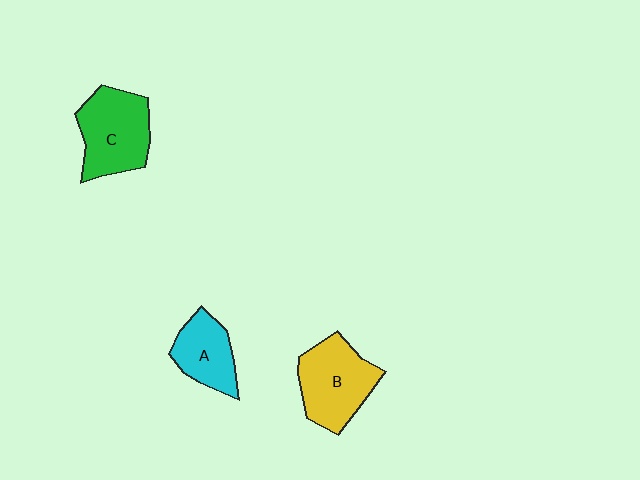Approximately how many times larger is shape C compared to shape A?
Approximately 1.4 times.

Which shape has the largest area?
Shape C (green).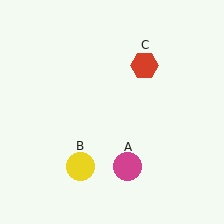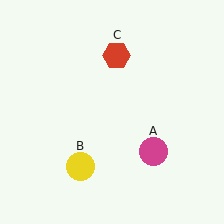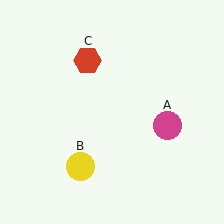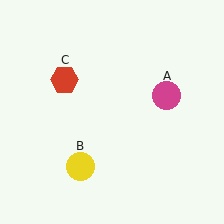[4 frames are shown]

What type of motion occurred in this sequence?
The magenta circle (object A), red hexagon (object C) rotated counterclockwise around the center of the scene.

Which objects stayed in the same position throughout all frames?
Yellow circle (object B) remained stationary.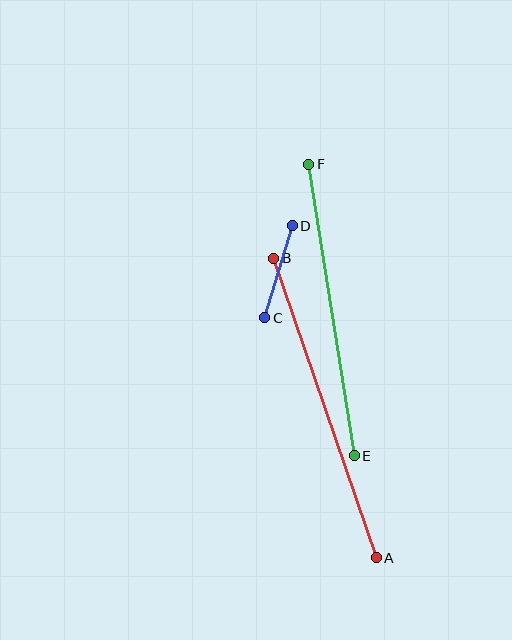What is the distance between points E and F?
The distance is approximately 295 pixels.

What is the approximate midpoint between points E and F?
The midpoint is at approximately (331, 310) pixels.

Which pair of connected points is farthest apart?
Points A and B are farthest apart.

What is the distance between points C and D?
The distance is approximately 96 pixels.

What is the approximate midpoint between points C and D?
The midpoint is at approximately (278, 272) pixels.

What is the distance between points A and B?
The distance is approximately 317 pixels.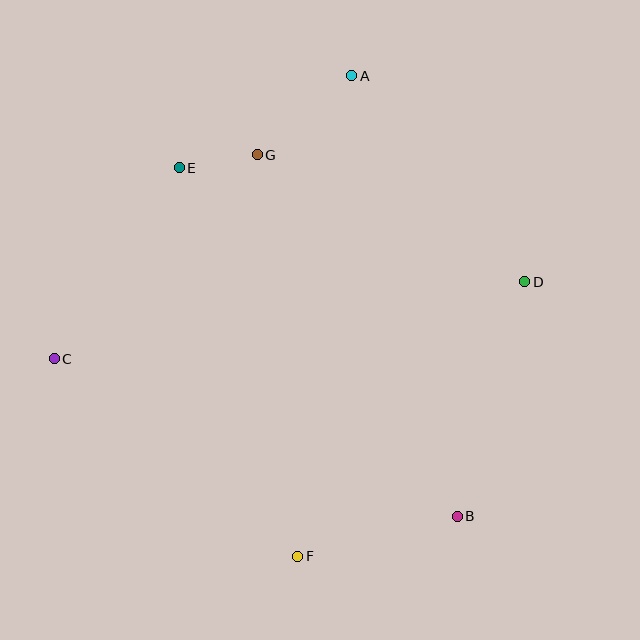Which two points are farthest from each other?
Points A and F are farthest from each other.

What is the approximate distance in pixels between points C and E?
The distance between C and E is approximately 228 pixels.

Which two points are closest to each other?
Points E and G are closest to each other.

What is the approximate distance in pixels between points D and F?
The distance between D and F is approximately 356 pixels.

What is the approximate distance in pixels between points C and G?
The distance between C and G is approximately 288 pixels.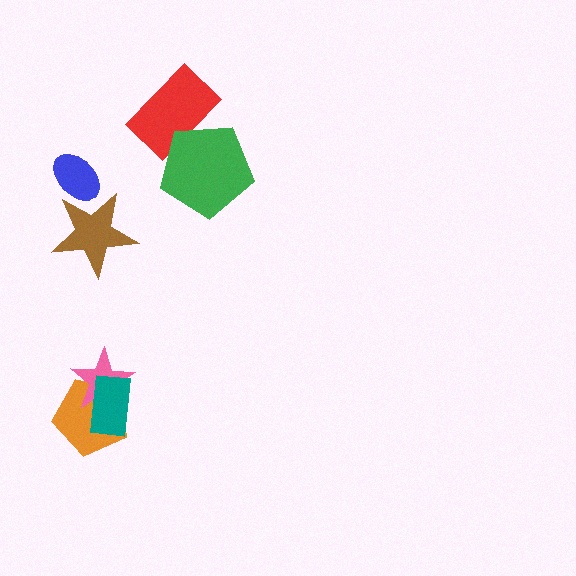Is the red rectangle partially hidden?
Yes, it is partially covered by another shape.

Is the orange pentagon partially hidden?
Yes, it is partially covered by another shape.